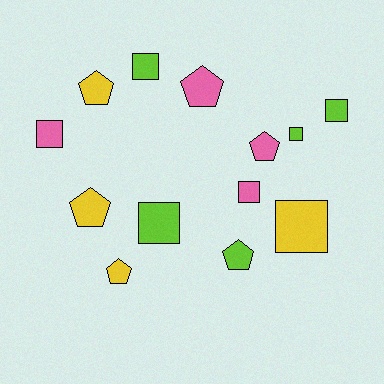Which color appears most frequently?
Lime, with 5 objects.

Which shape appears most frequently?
Square, with 7 objects.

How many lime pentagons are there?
There is 1 lime pentagon.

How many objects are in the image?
There are 13 objects.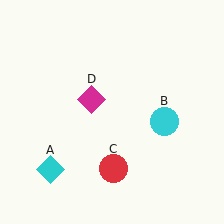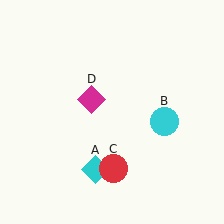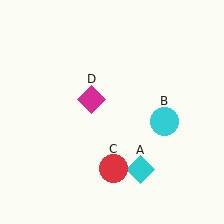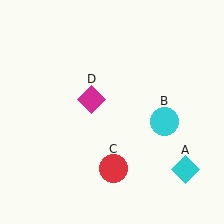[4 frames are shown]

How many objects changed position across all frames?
1 object changed position: cyan diamond (object A).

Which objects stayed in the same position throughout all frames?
Cyan circle (object B) and red circle (object C) and magenta diamond (object D) remained stationary.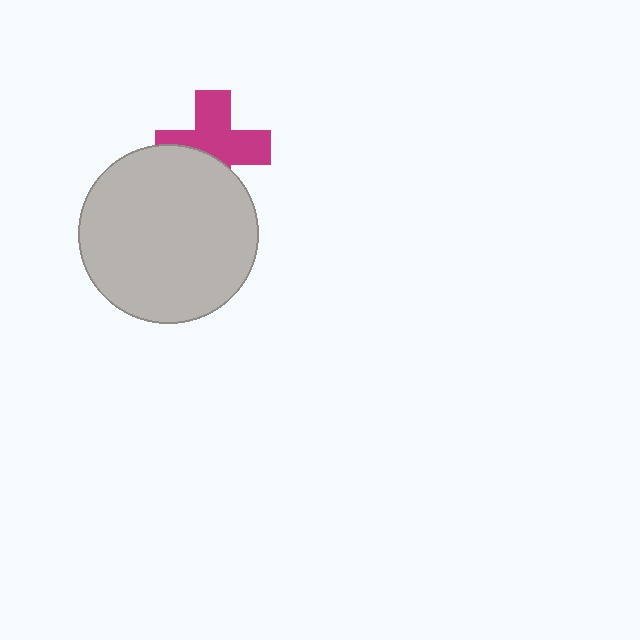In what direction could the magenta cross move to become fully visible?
The magenta cross could move up. That would shift it out from behind the light gray circle entirely.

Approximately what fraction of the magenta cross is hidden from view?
Roughly 36% of the magenta cross is hidden behind the light gray circle.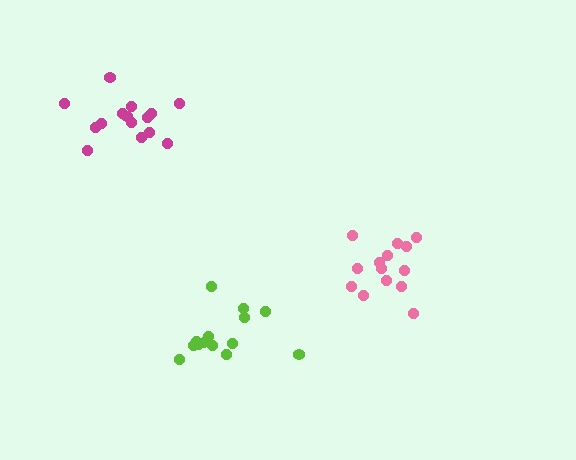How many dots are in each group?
Group 1: 15 dots, Group 2: 14 dots, Group 3: 14 dots (43 total).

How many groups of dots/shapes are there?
There are 3 groups.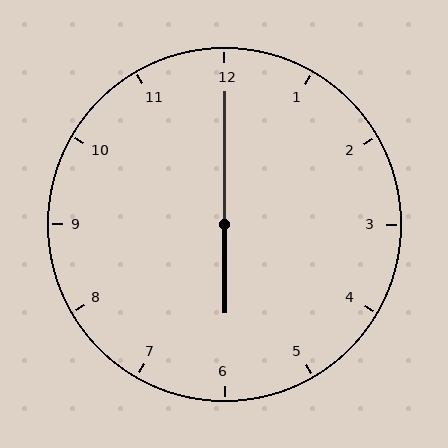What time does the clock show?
6:00.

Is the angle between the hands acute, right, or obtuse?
It is obtuse.